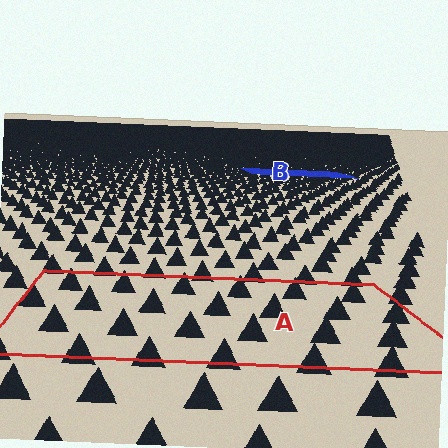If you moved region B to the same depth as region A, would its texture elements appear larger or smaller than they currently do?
They would appear larger. At a closer depth, the same texture elements are projected at a bigger on-screen size.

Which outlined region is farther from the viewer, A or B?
Region B is farther from the viewer — the texture elements inside it appear smaller and more densely packed.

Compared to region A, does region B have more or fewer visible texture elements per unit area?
Region B has more texture elements per unit area — they are packed more densely because it is farther away.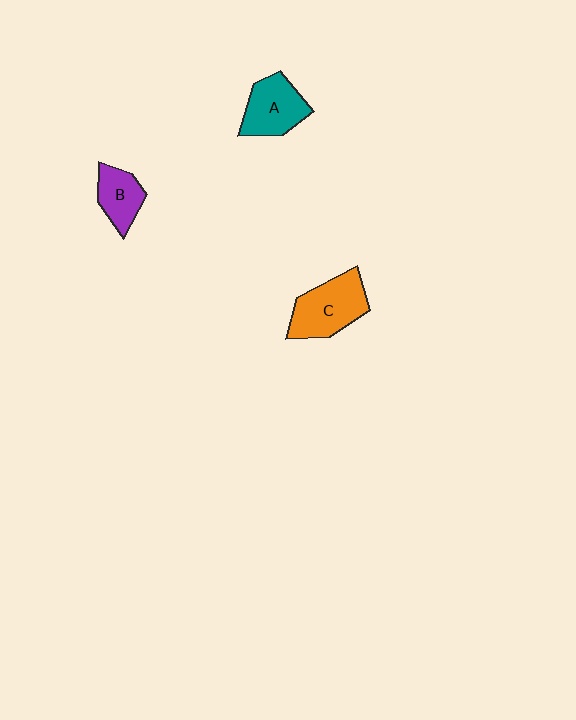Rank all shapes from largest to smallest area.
From largest to smallest: C (orange), A (teal), B (purple).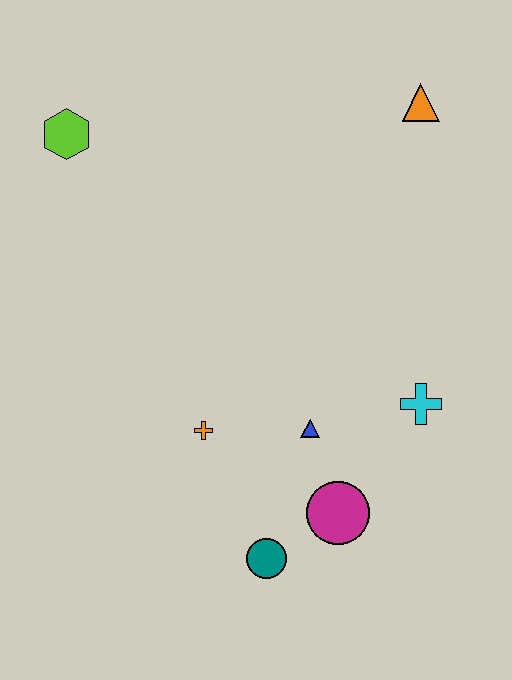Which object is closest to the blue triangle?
The magenta circle is closest to the blue triangle.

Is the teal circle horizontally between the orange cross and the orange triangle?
Yes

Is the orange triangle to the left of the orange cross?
No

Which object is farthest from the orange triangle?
The teal circle is farthest from the orange triangle.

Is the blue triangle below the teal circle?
No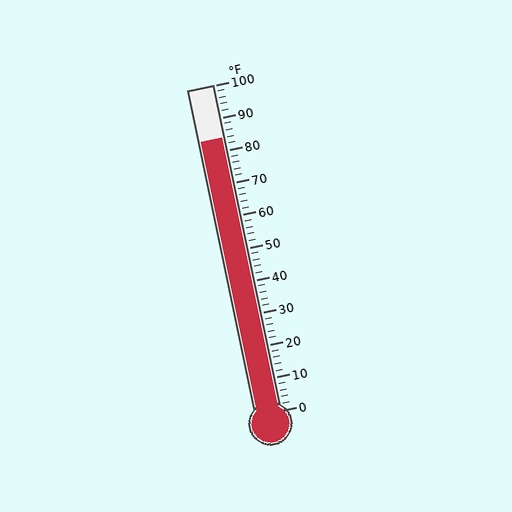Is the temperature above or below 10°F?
The temperature is above 10°F.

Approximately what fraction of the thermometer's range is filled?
The thermometer is filled to approximately 85% of its range.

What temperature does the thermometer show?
The thermometer shows approximately 84°F.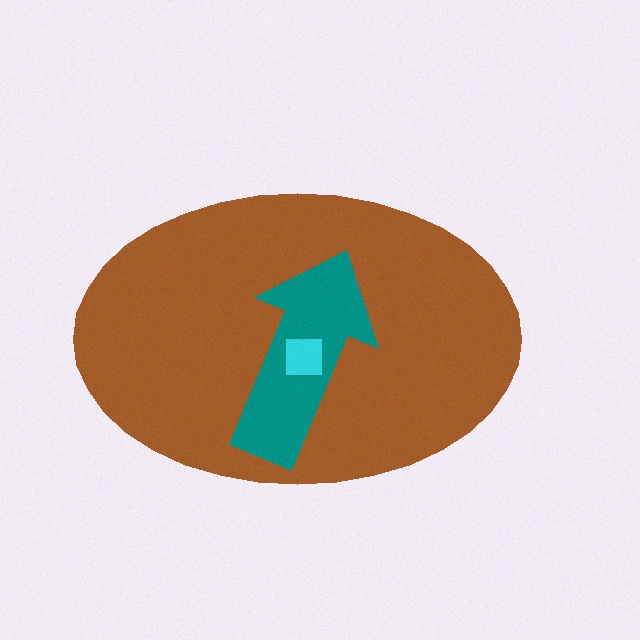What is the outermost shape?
The brown ellipse.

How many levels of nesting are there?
3.